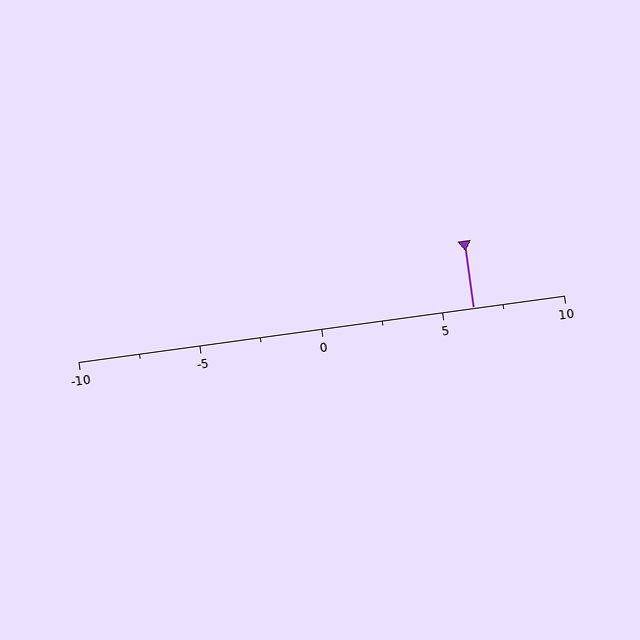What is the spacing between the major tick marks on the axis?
The major ticks are spaced 5 apart.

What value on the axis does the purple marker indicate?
The marker indicates approximately 6.2.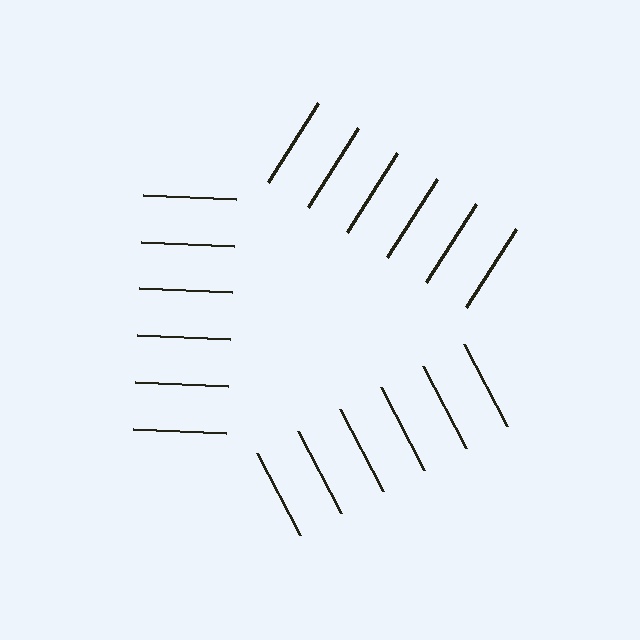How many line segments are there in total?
18 — 6 along each of the 3 edges.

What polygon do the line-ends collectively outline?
An illusory triangle — the line segments terminate on its edges but no continuous stroke is drawn.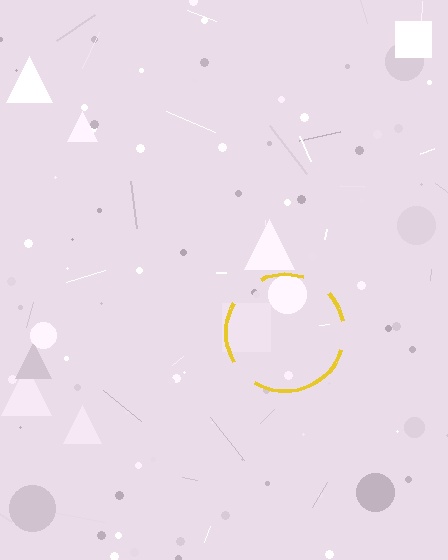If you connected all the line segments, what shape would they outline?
They would outline a circle.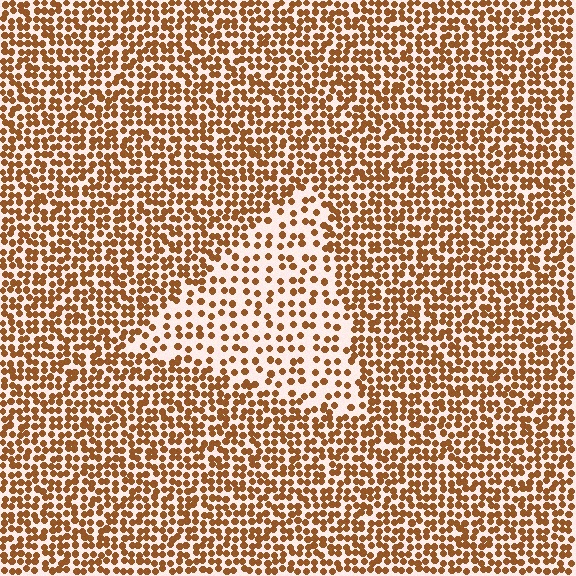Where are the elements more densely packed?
The elements are more densely packed outside the triangle boundary.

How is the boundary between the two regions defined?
The boundary is defined by a change in element density (approximately 2.1x ratio). All elements are the same color, size, and shape.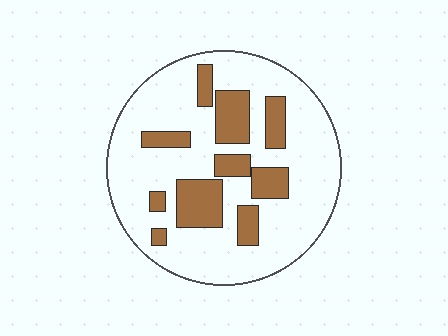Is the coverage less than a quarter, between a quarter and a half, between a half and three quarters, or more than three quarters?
Less than a quarter.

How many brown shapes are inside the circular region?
10.